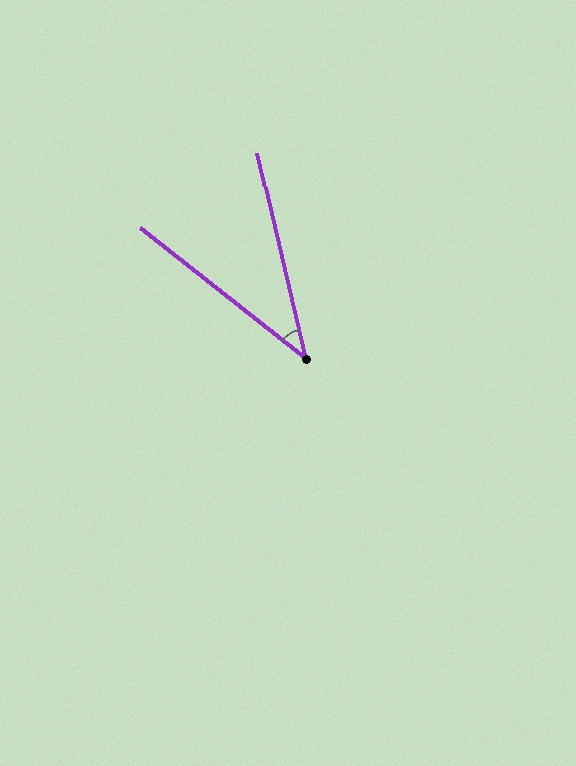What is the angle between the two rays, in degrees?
Approximately 39 degrees.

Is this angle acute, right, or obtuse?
It is acute.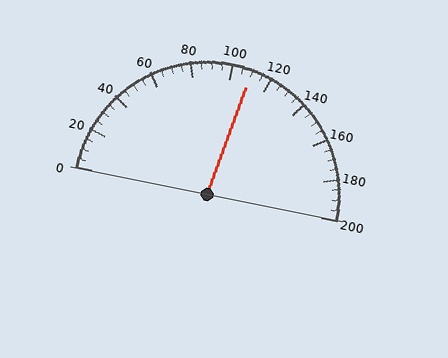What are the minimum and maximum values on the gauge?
The gauge ranges from 0 to 200.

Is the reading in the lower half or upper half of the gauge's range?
The reading is in the upper half of the range (0 to 200).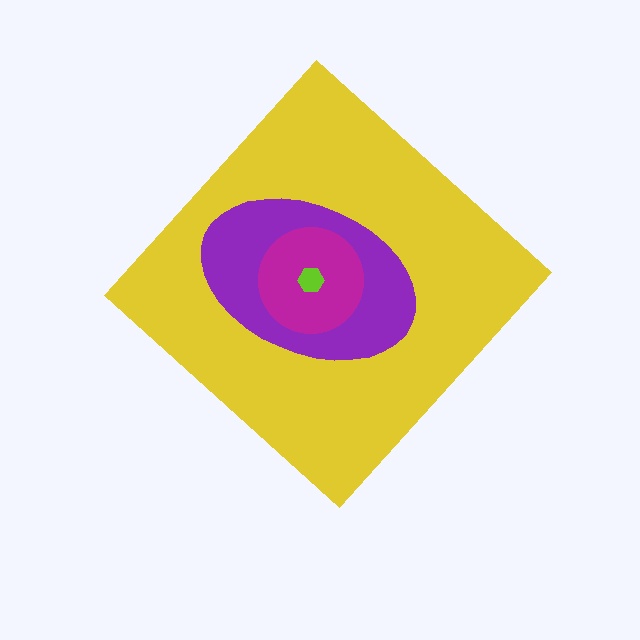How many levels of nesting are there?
4.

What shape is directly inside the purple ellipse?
The magenta circle.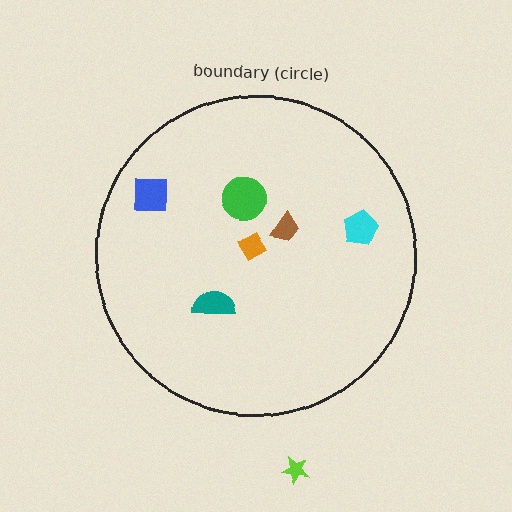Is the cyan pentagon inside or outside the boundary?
Inside.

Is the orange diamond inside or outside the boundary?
Inside.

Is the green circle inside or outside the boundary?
Inside.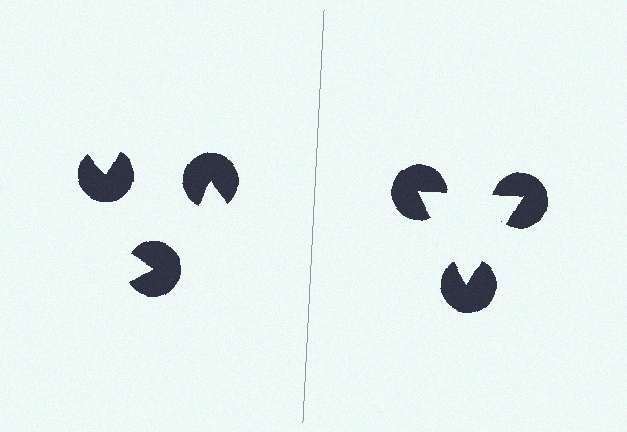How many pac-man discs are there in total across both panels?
6 — 3 on each side.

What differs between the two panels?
The pac-man discs are positioned identically on both sides; only the wedge orientations differ. On the right they align to a triangle; on the left they are misaligned.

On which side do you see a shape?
An illusory triangle appears on the right side. On the left side the wedge cuts are rotated, so no coherent shape forms.